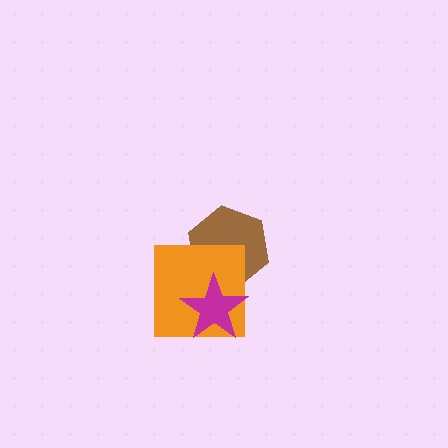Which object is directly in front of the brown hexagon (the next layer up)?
The orange square is directly in front of the brown hexagon.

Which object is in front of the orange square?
The magenta star is in front of the orange square.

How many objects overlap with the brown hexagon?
2 objects overlap with the brown hexagon.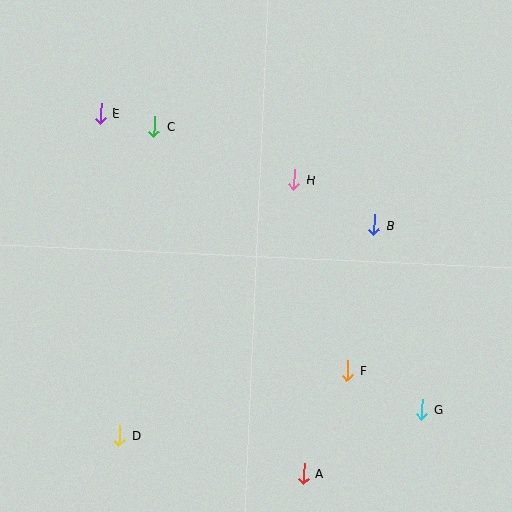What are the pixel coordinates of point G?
Point G is at (422, 409).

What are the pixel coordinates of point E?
Point E is at (101, 113).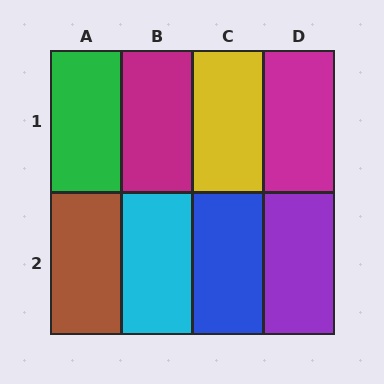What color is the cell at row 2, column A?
Brown.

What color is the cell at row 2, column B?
Cyan.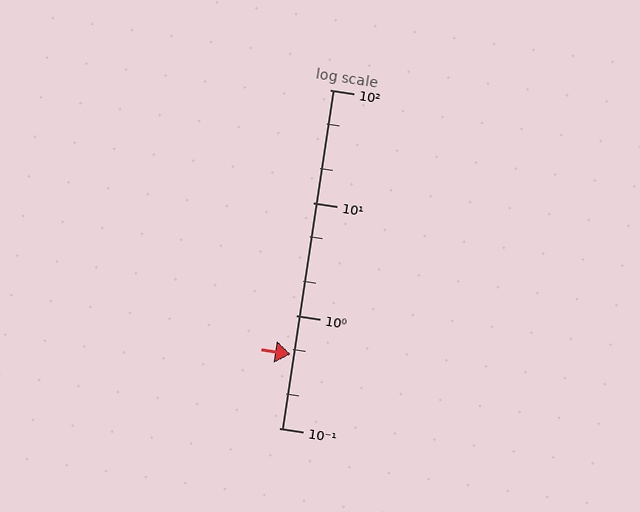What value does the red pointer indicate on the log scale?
The pointer indicates approximately 0.45.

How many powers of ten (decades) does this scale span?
The scale spans 3 decades, from 0.1 to 100.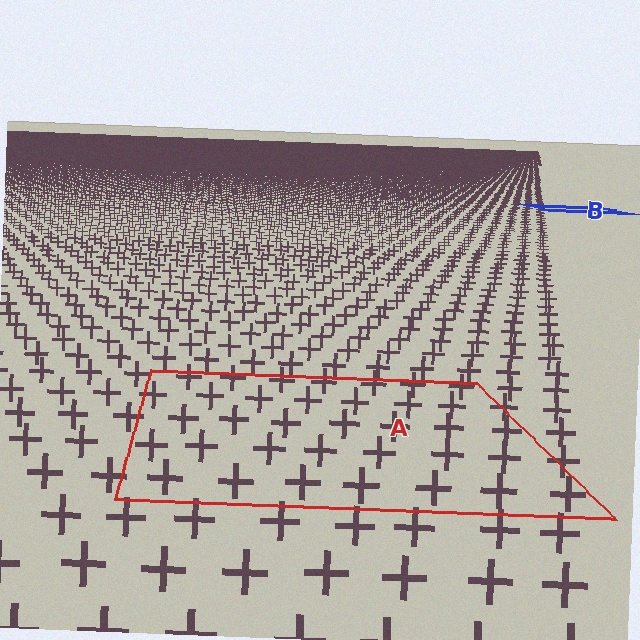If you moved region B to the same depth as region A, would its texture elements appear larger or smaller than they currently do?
They would appear larger. At a closer depth, the same texture elements are projected at a bigger on-screen size.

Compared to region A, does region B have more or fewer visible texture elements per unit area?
Region B has more texture elements per unit area — they are packed more densely because it is farther away.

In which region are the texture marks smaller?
The texture marks are smaller in region B, because it is farther away.